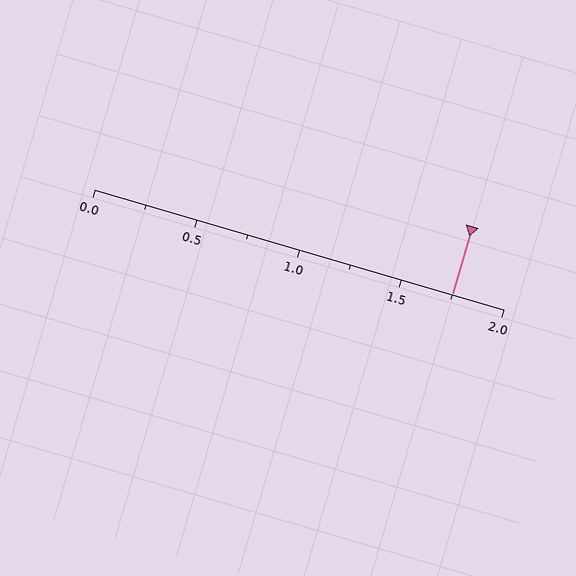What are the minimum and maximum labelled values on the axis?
The axis runs from 0.0 to 2.0.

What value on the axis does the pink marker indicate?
The marker indicates approximately 1.75.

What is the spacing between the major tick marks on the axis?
The major ticks are spaced 0.5 apart.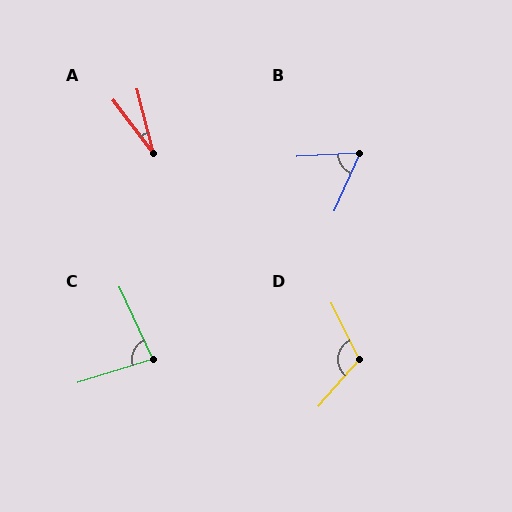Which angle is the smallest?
A, at approximately 23 degrees.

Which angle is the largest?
D, at approximately 113 degrees.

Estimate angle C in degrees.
Approximately 83 degrees.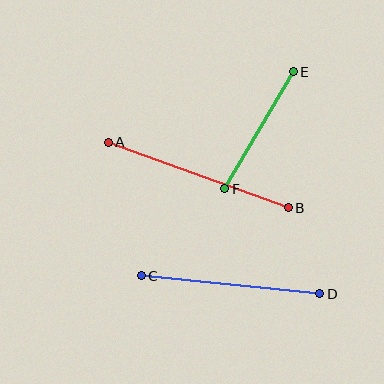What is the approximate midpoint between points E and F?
The midpoint is at approximately (259, 130) pixels.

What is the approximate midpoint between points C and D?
The midpoint is at approximately (231, 285) pixels.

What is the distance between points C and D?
The distance is approximately 179 pixels.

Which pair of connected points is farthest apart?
Points A and B are farthest apart.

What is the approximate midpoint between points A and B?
The midpoint is at approximately (198, 175) pixels.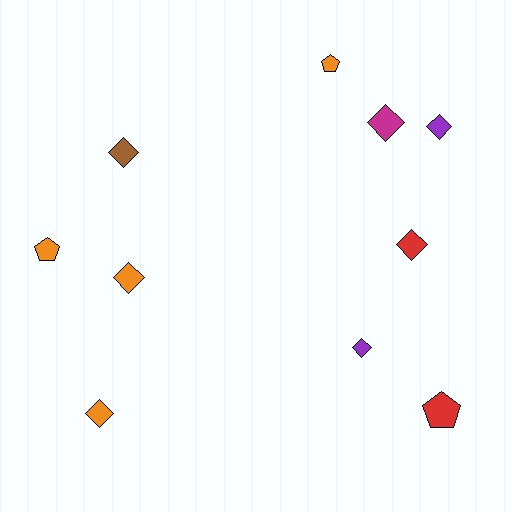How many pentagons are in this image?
There are 3 pentagons.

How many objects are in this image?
There are 10 objects.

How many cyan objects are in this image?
There are no cyan objects.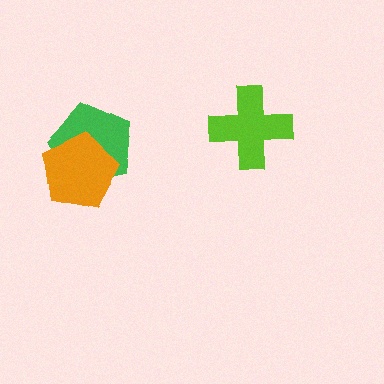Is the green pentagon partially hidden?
Yes, it is partially covered by another shape.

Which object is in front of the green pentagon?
The orange pentagon is in front of the green pentagon.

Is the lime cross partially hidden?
No, no other shape covers it.